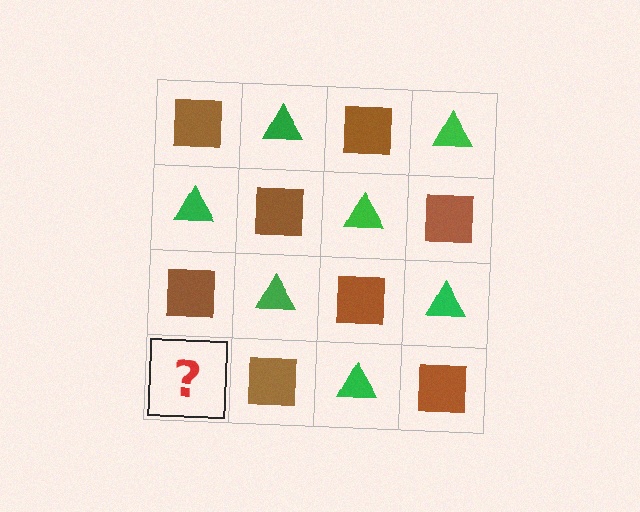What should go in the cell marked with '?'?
The missing cell should contain a green triangle.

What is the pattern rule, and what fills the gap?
The rule is that it alternates brown square and green triangle in a checkerboard pattern. The gap should be filled with a green triangle.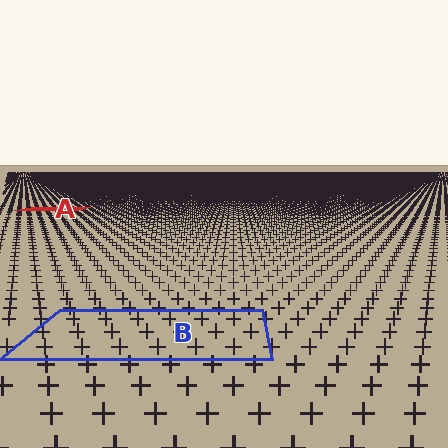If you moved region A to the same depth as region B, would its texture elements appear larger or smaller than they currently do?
They would appear larger. At a closer depth, the same texture elements are projected at a bigger on-screen size.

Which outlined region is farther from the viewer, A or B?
Region A is farther from the viewer — the texture elements inside it appear smaller and more densely packed.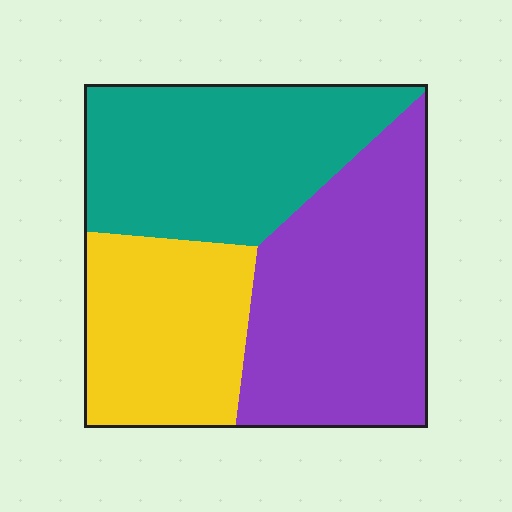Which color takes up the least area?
Yellow, at roughly 25%.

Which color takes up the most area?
Purple, at roughly 40%.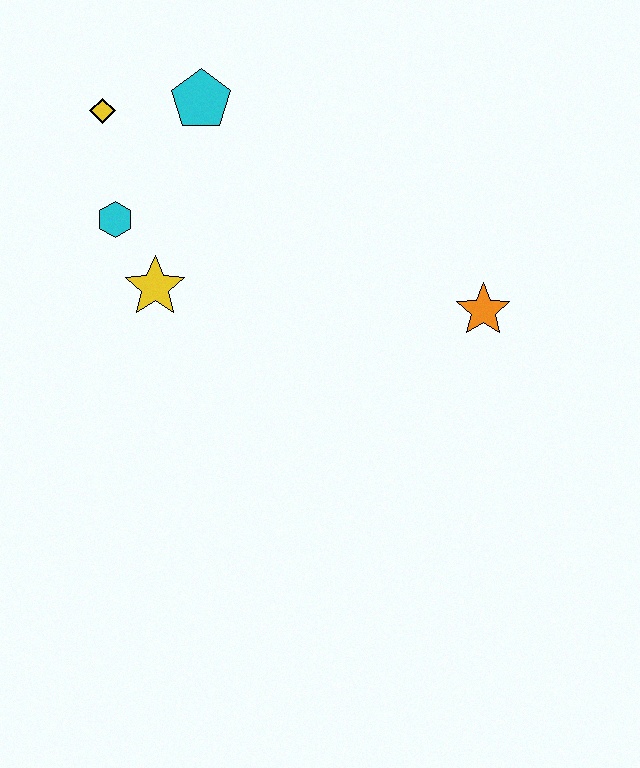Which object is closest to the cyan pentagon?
The yellow diamond is closest to the cyan pentagon.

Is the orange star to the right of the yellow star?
Yes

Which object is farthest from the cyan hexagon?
The orange star is farthest from the cyan hexagon.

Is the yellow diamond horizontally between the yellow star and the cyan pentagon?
No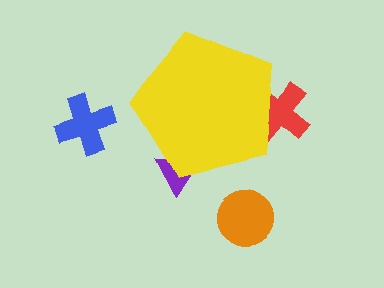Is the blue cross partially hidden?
No, the blue cross is fully visible.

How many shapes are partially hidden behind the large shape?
2 shapes are partially hidden.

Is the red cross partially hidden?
Yes, the red cross is partially hidden behind the yellow pentagon.